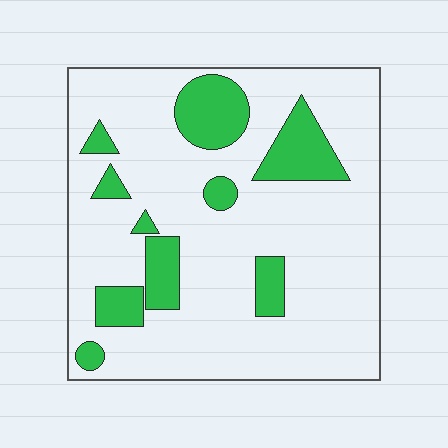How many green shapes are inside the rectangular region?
10.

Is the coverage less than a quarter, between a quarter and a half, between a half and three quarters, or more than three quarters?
Less than a quarter.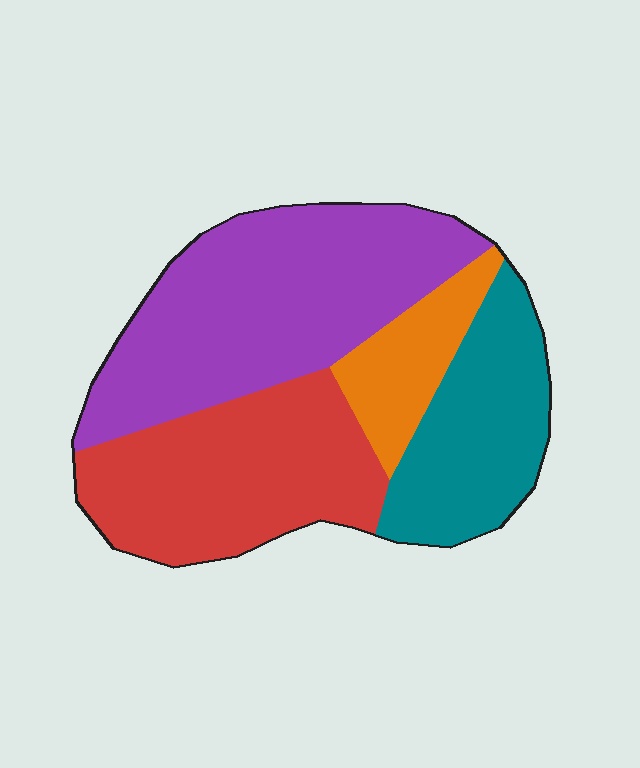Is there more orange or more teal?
Teal.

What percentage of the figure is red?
Red covers 30% of the figure.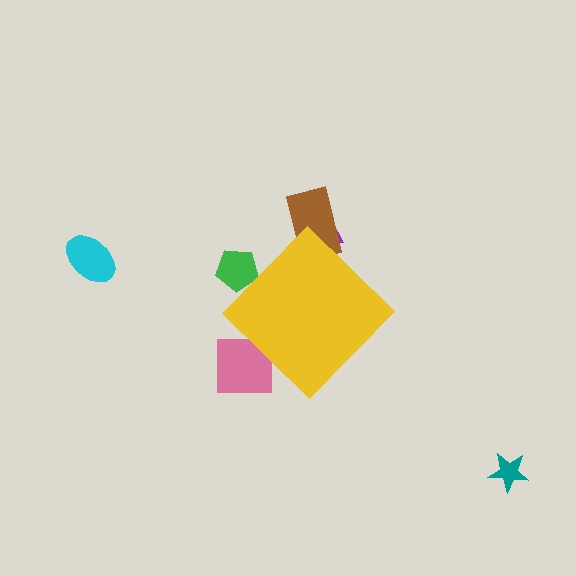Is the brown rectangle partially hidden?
Yes, the brown rectangle is partially hidden behind the yellow diamond.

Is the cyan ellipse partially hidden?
No, the cyan ellipse is fully visible.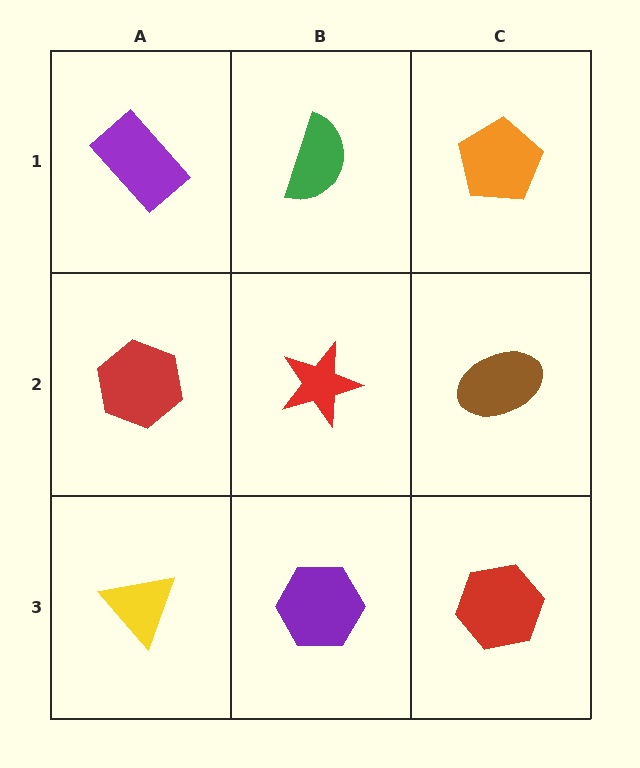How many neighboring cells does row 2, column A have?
3.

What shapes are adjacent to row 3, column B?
A red star (row 2, column B), a yellow triangle (row 3, column A), a red hexagon (row 3, column C).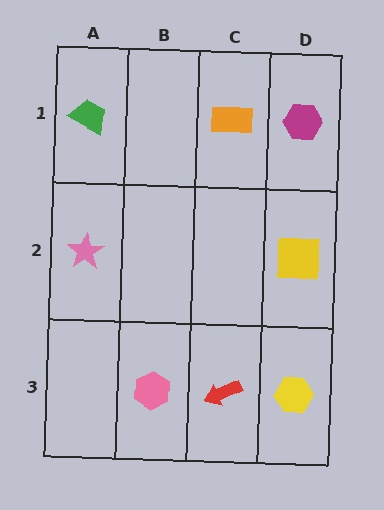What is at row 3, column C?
A red arrow.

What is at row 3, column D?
A yellow hexagon.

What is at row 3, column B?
A pink hexagon.